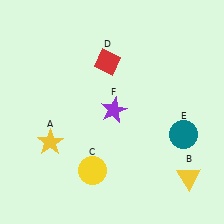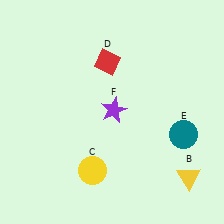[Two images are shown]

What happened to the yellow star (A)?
The yellow star (A) was removed in Image 2. It was in the bottom-left area of Image 1.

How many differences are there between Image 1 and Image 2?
There is 1 difference between the two images.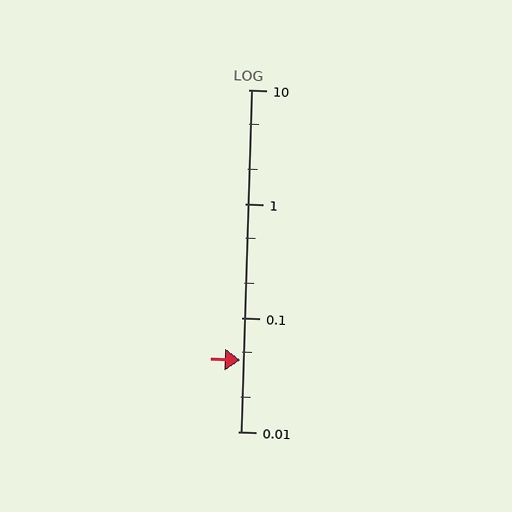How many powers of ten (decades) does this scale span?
The scale spans 3 decades, from 0.01 to 10.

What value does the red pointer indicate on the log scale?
The pointer indicates approximately 0.042.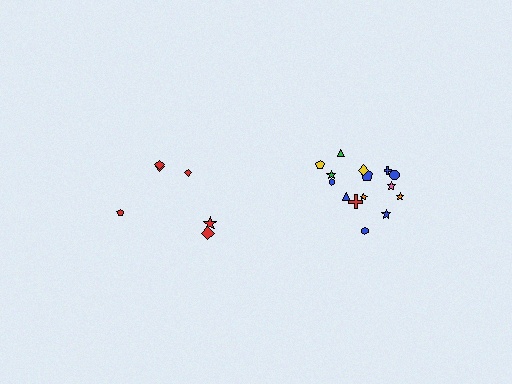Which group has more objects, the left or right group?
The right group.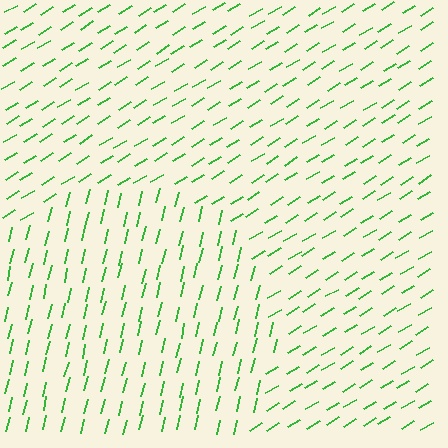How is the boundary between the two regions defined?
The boundary is defined purely by a change in line orientation (approximately 45 degrees difference). All lines are the same color and thickness.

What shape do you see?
I see a circle.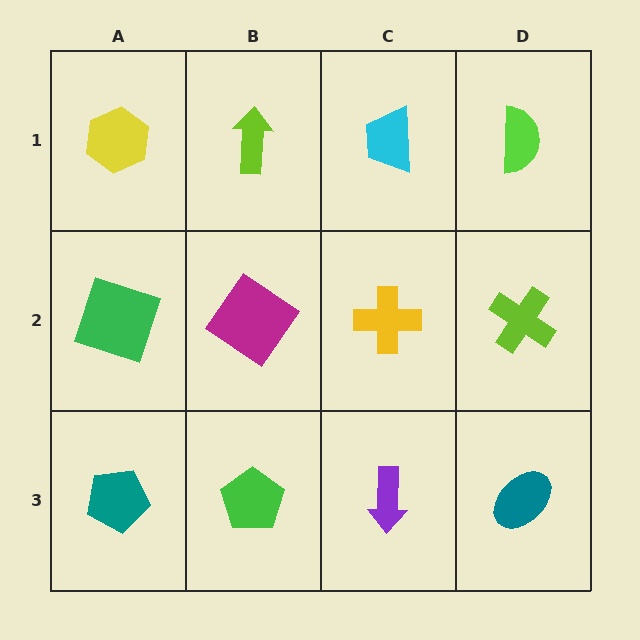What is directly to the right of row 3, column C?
A teal ellipse.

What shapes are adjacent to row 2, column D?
A lime semicircle (row 1, column D), a teal ellipse (row 3, column D), a yellow cross (row 2, column C).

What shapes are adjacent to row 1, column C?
A yellow cross (row 2, column C), a lime arrow (row 1, column B), a lime semicircle (row 1, column D).